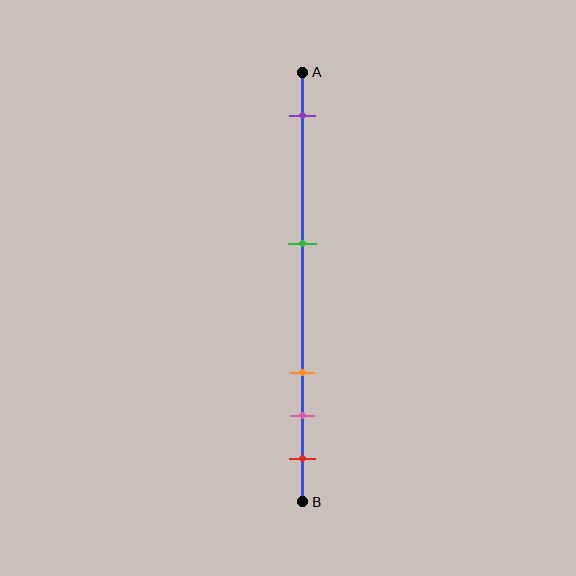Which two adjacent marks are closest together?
The pink and red marks are the closest adjacent pair.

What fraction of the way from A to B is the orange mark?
The orange mark is approximately 70% (0.7) of the way from A to B.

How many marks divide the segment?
There are 5 marks dividing the segment.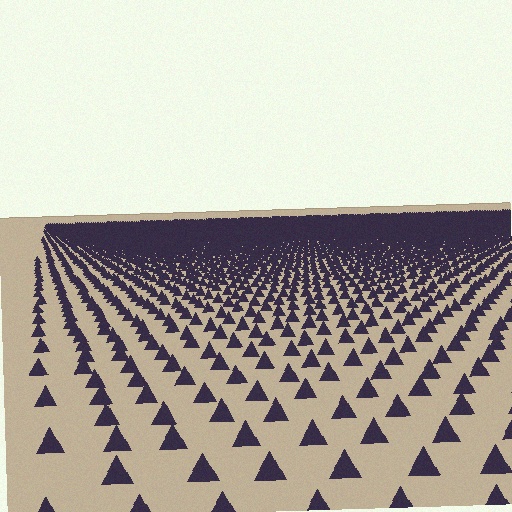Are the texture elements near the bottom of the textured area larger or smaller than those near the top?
Larger. Near the bottom, elements are closer to the viewer and appear at a bigger on-screen size.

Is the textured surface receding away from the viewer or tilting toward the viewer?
The surface is receding away from the viewer. Texture elements get smaller and denser toward the top.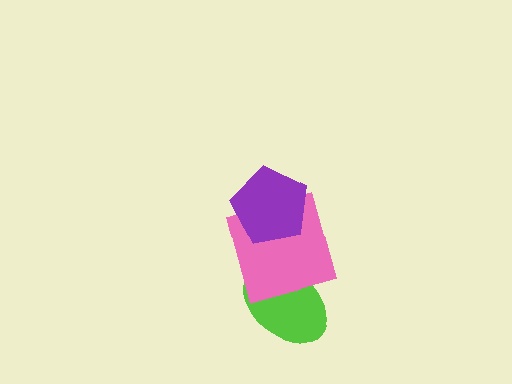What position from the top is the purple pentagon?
The purple pentagon is 1st from the top.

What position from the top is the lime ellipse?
The lime ellipse is 3rd from the top.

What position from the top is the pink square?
The pink square is 2nd from the top.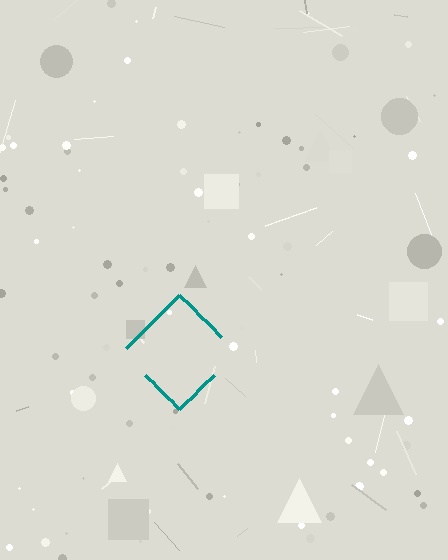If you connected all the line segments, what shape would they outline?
They would outline a diamond.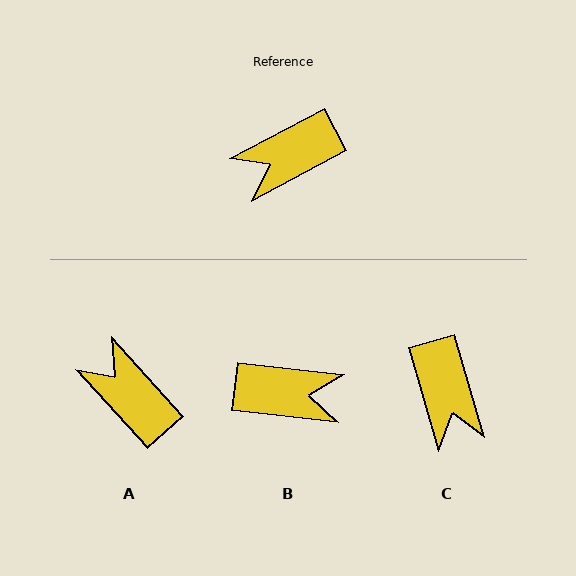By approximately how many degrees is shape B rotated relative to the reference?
Approximately 145 degrees counter-clockwise.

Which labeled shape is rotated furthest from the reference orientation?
B, about 145 degrees away.